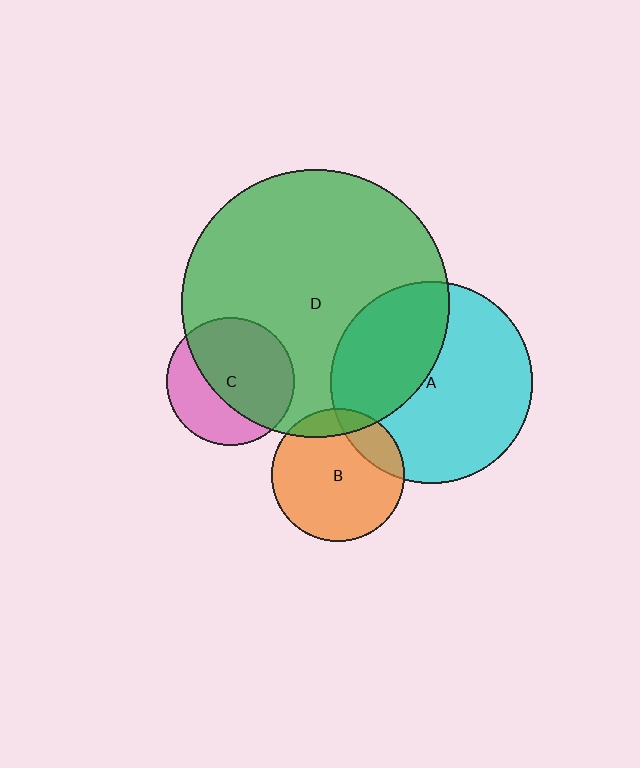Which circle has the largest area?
Circle D (green).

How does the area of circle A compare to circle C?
Approximately 2.5 times.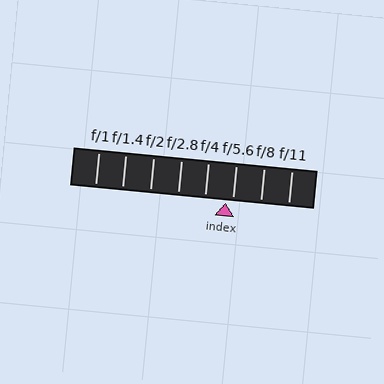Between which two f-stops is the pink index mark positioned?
The index mark is between f/4 and f/5.6.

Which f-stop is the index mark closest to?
The index mark is closest to f/5.6.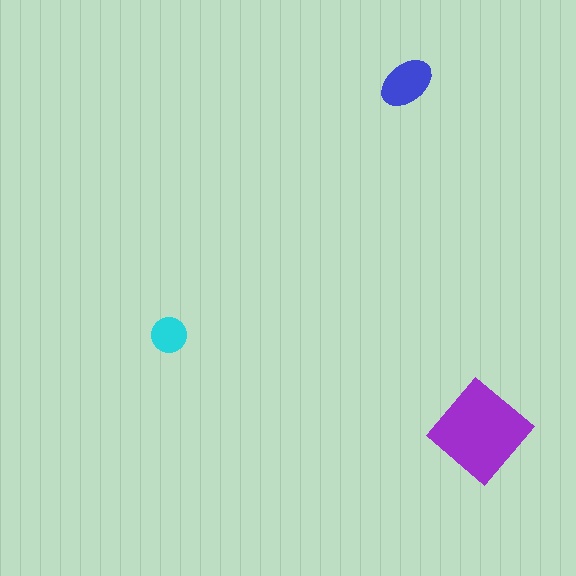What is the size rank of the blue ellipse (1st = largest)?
2nd.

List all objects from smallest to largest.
The cyan circle, the blue ellipse, the purple diamond.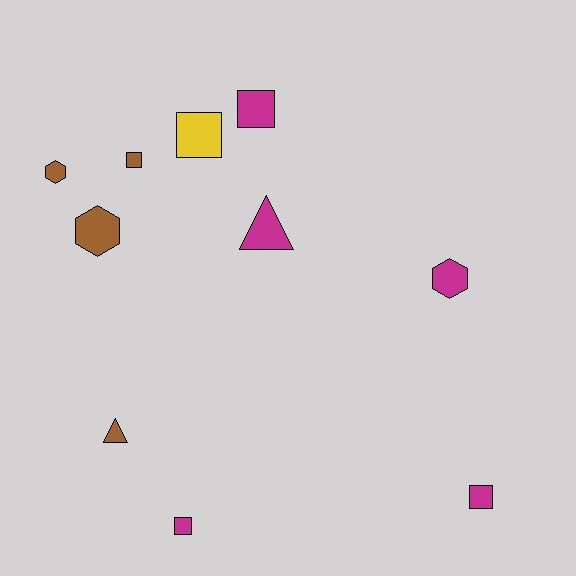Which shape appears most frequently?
Square, with 5 objects.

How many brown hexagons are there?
There are 2 brown hexagons.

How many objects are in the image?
There are 10 objects.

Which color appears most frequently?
Magenta, with 5 objects.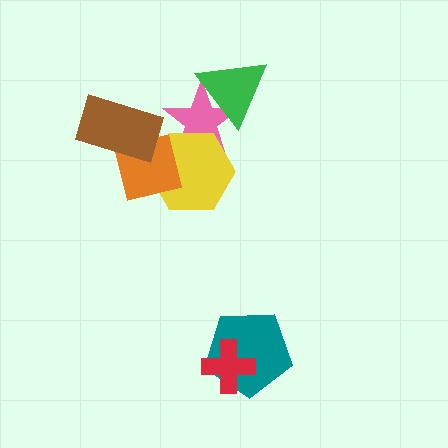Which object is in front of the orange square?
The brown rectangle is in front of the orange square.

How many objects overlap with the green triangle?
1 object overlaps with the green triangle.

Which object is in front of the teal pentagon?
The red cross is in front of the teal pentagon.